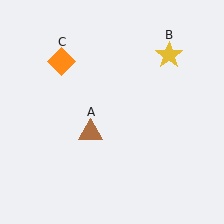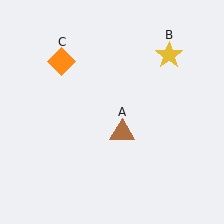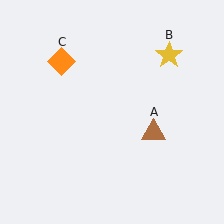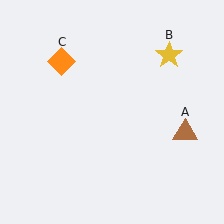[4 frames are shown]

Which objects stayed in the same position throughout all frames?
Yellow star (object B) and orange diamond (object C) remained stationary.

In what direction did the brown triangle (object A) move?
The brown triangle (object A) moved right.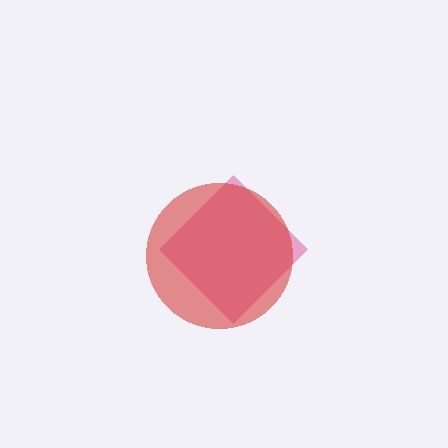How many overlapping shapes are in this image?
There are 2 overlapping shapes in the image.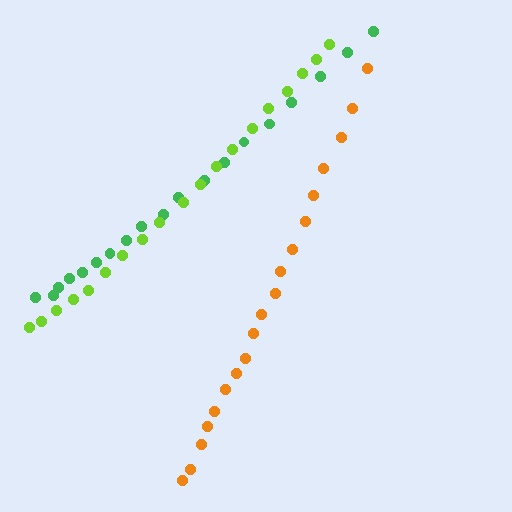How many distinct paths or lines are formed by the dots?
There are 3 distinct paths.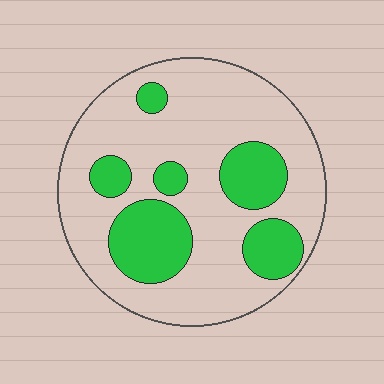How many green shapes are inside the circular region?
6.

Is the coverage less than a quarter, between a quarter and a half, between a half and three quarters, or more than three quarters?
Between a quarter and a half.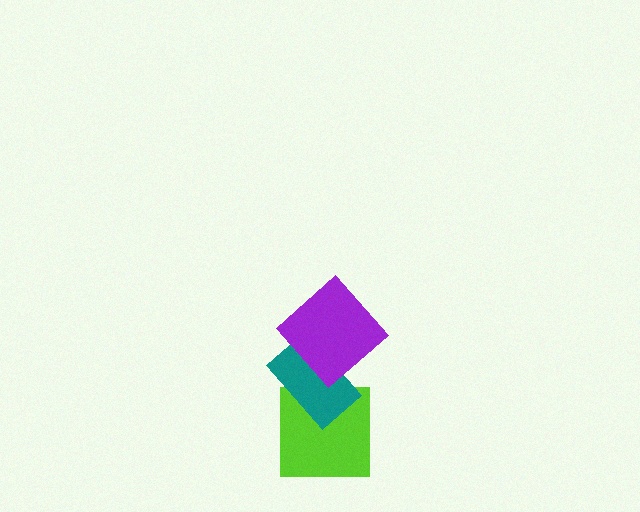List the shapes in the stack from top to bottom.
From top to bottom: the purple diamond, the teal rectangle, the lime square.